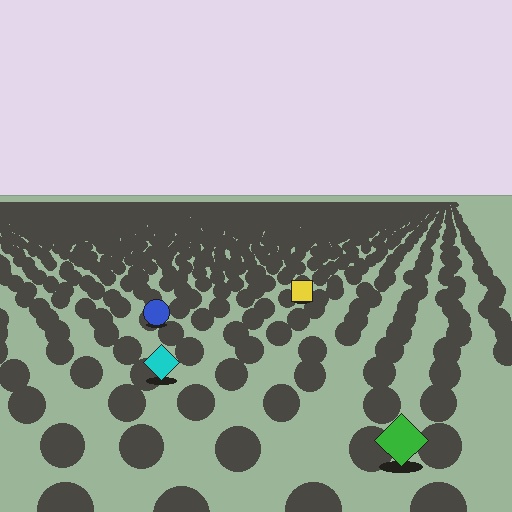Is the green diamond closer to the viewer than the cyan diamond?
Yes. The green diamond is closer — you can tell from the texture gradient: the ground texture is coarser near it.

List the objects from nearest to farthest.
From nearest to farthest: the green diamond, the cyan diamond, the blue circle, the yellow square.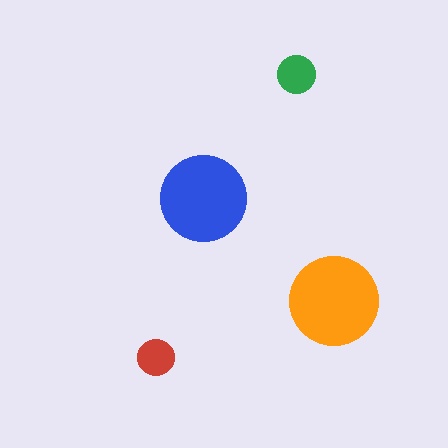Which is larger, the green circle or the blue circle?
The blue one.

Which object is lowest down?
The red circle is bottommost.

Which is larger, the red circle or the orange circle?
The orange one.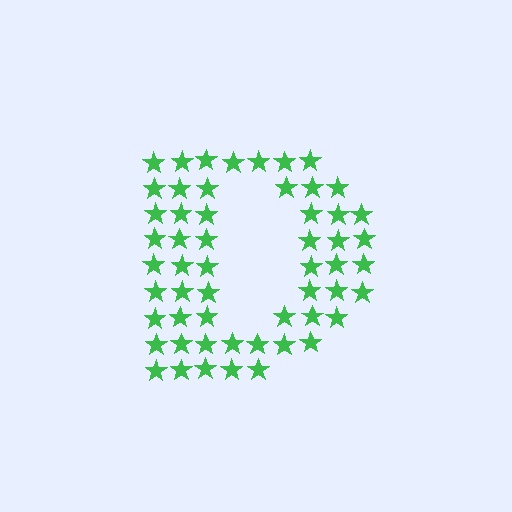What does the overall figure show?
The overall figure shows the letter D.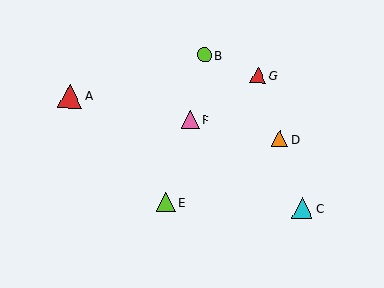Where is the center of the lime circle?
The center of the lime circle is at (205, 55).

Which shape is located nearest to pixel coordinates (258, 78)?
The red triangle (labeled G) at (258, 75) is nearest to that location.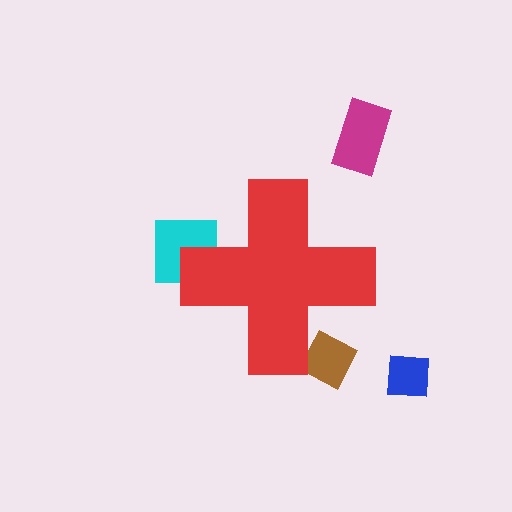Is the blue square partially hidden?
No, the blue square is fully visible.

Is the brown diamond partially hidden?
Yes, the brown diamond is partially hidden behind the red cross.